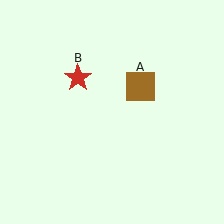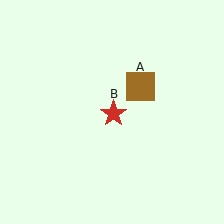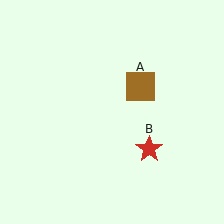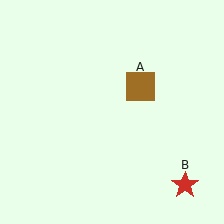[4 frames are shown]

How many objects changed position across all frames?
1 object changed position: red star (object B).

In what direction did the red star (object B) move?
The red star (object B) moved down and to the right.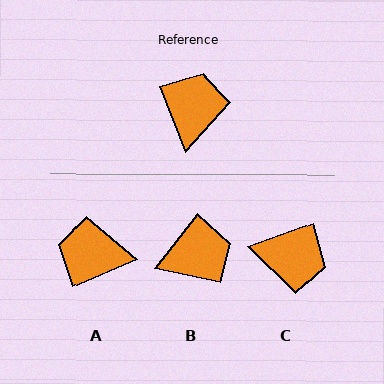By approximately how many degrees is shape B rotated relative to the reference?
Approximately 59 degrees clockwise.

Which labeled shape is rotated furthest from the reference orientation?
A, about 92 degrees away.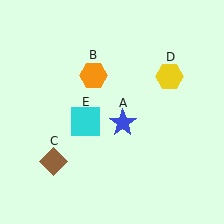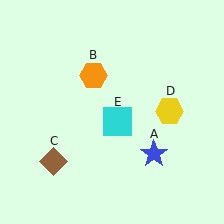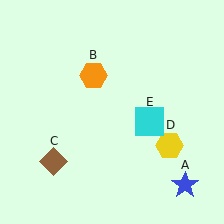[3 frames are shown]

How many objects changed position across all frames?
3 objects changed position: blue star (object A), yellow hexagon (object D), cyan square (object E).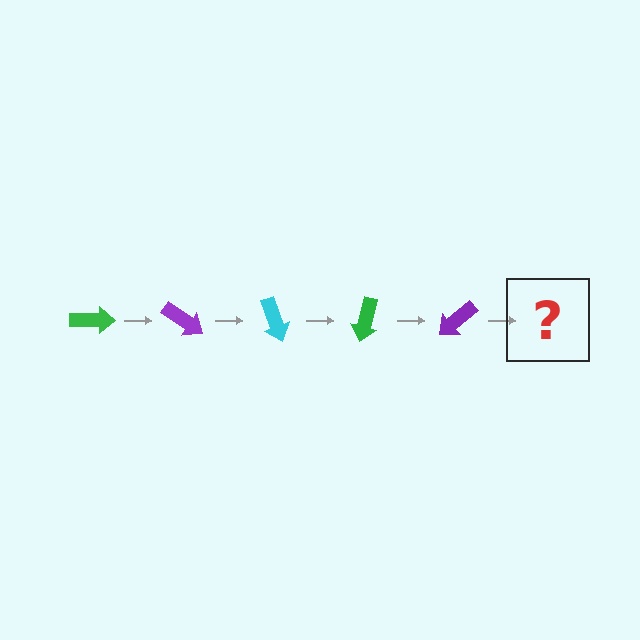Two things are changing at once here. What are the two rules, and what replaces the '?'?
The two rules are that it rotates 35 degrees each step and the color cycles through green, purple, and cyan. The '?' should be a cyan arrow, rotated 175 degrees from the start.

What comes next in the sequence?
The next element should be a cyan arrow, rotated 175 degrees from the start.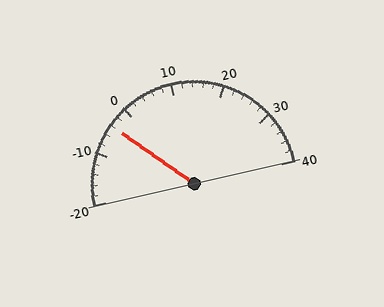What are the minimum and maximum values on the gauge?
The gauge ranges from -20 to 40.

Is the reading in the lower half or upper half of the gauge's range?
The reading is in the lower half of the range (-20 to 40).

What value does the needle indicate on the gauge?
The needle indicates approximately -4.